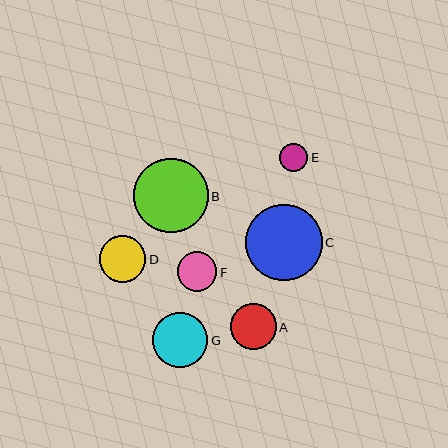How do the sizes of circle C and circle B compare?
Circle C and circle B are approximately the same size.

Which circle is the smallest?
Circle E is the smallest with a size of approximately 28 pixels.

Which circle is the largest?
Circle C is the largest with a size of approximately 77 pixels.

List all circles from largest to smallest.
From largest to smallest: C, B, G, D, A, F, E.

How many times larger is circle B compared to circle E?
Circle B is approximately 2.6 times the size of circle E.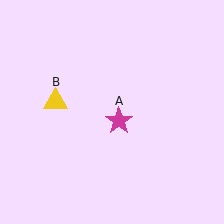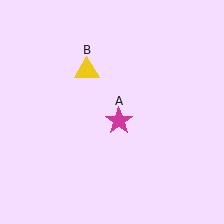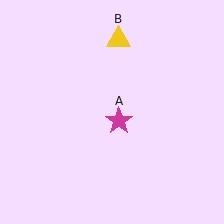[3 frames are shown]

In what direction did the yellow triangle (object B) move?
The yellow triangle (object B) moved up and to the right.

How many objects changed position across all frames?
1 object changed position: yellow triangle (object B).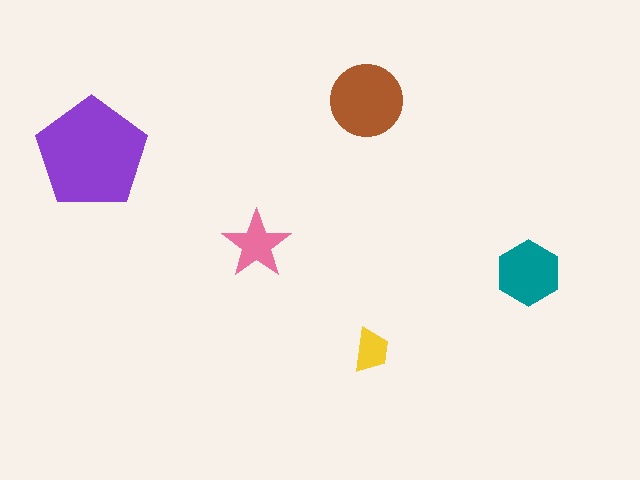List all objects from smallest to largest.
The yellow trapezoid, the pink star, the teal hexagon, the brown circle, the purple pentagon.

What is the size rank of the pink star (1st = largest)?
4th.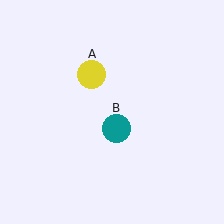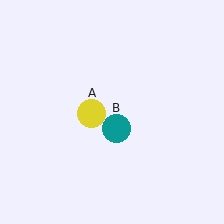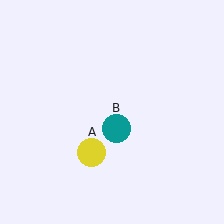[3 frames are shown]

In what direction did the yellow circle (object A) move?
The yellow circle (object A) moved down.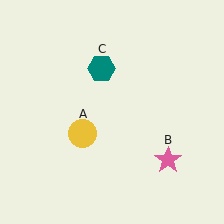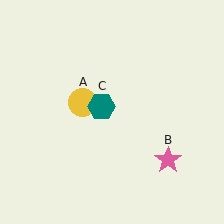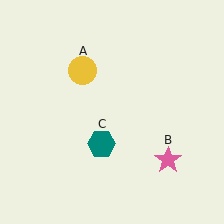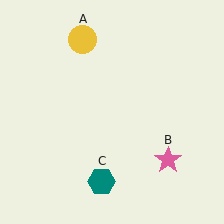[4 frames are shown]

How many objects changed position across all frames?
2 objects changed position: yellow circle (object A), teal hexagon (object C).